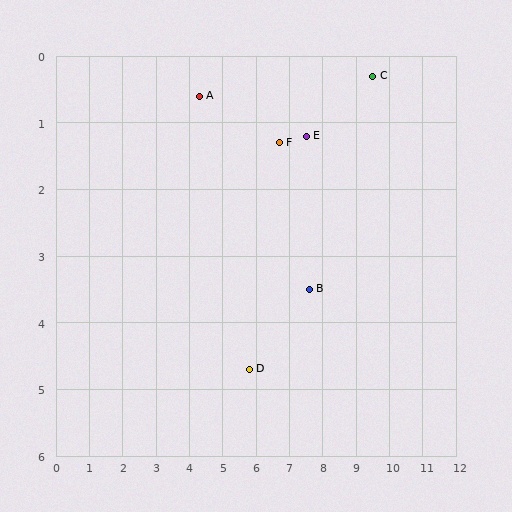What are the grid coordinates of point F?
Point F is at approximately (6.7, 1.3).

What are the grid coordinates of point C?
Point C is at approximately (9.5, 0.3).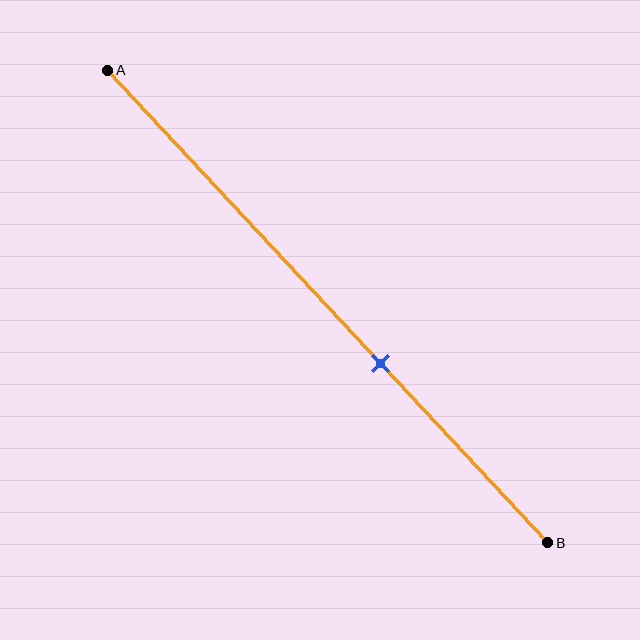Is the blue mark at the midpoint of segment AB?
No, the mark is at about 60% from A, not at the 50% midpoint.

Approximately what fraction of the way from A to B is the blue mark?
The blue mark is approximately 60% of the way from A to B.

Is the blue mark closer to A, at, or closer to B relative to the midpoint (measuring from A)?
The blue mark is closer to point B than the midpoint of segment AB.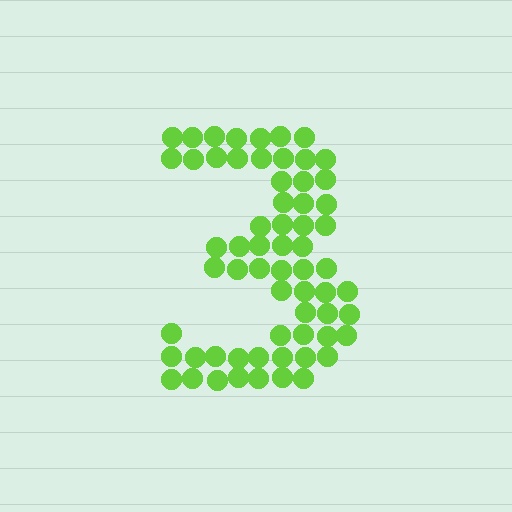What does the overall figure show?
The overall figure shows the digit 3.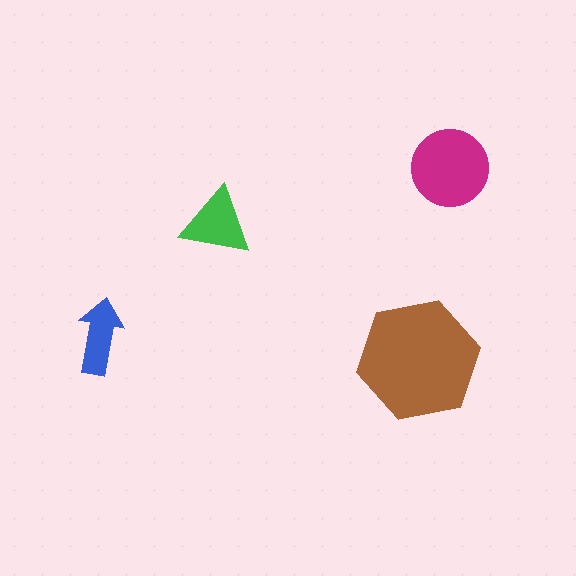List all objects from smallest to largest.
The blue arrow, the green triangle, the magenta circle, the brown hexagon.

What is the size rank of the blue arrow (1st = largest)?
4th.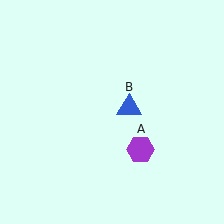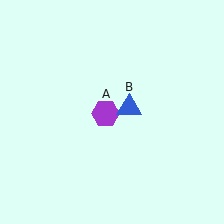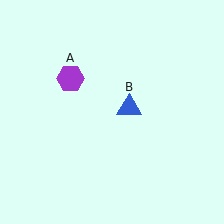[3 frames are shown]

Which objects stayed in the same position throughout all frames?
Blue triangle (object B) remained stationary.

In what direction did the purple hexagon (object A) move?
The purple hexagon (object A) moved up and to the left.